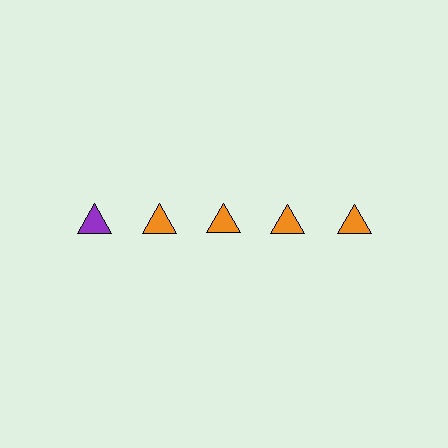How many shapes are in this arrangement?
There are 5 shapes arranged in a grid pattern.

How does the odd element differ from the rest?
It has a different color: purple instead of orange.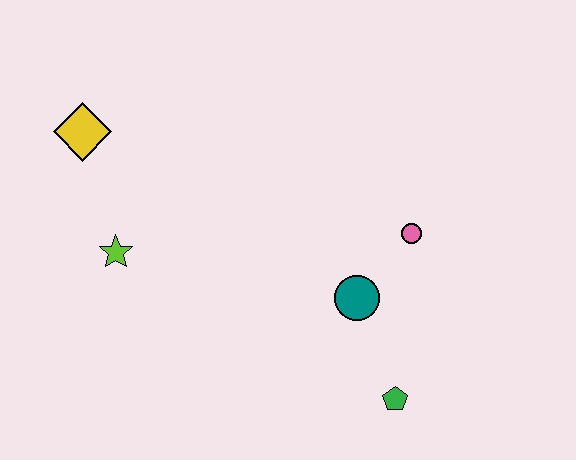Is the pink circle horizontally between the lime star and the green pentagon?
No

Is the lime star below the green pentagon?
No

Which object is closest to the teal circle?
The pink circle is closest to the teal circle.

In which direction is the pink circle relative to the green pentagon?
The pink circle is above the green pentagon.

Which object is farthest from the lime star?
The green pentagon is farthest from the lime star.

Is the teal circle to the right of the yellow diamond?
Yes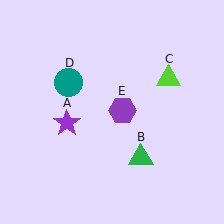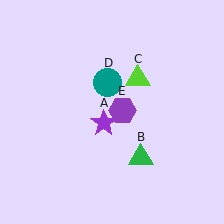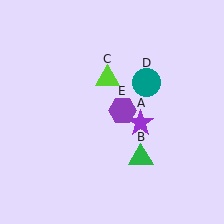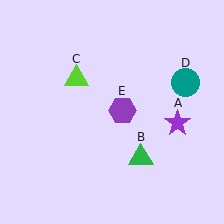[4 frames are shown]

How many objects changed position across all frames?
3 objects changed position: purple star (object A), lime triangle (object C), teal circle (object D).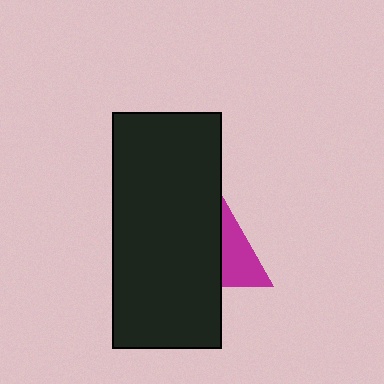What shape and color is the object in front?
The object in front is a black rectangle.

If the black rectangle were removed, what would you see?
You would see the complete magenta triangle.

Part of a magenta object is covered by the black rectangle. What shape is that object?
It is a triangle.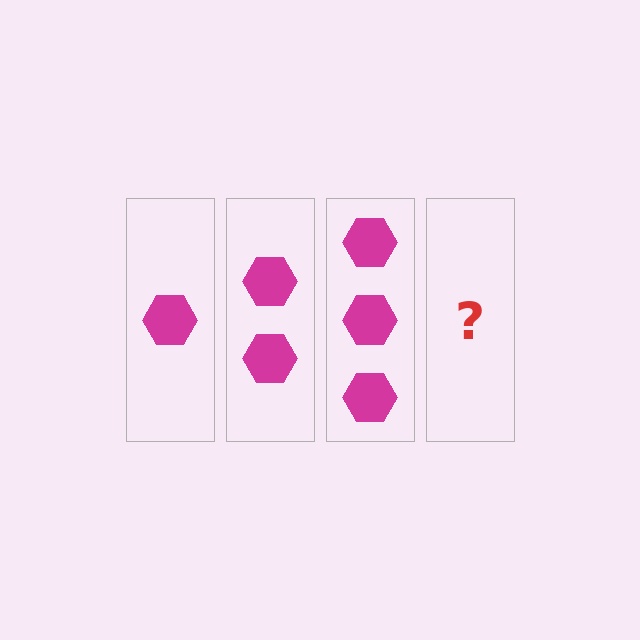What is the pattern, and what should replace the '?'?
The pattern is that each step adds one more hexagon. The '?' should be 4 hexagons.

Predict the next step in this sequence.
The next step is 4 hexagons.